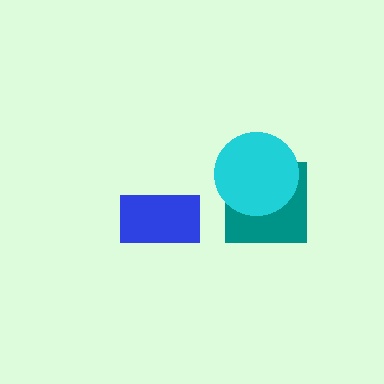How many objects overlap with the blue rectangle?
0 objects overlap with the blue rectangle.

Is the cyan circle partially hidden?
No, no other shape covers it.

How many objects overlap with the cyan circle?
1 object overlaps with the cyan circle.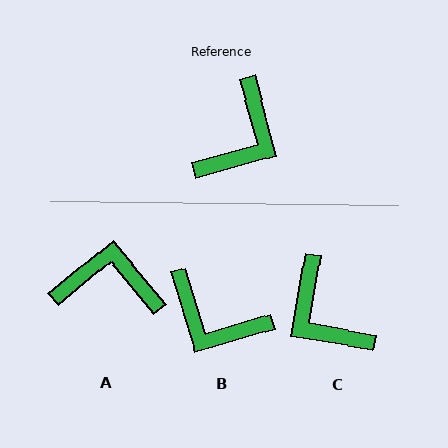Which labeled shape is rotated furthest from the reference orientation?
C, about 115 degrees away.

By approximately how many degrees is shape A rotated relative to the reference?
Approximately 114 degrees counter-clockwise.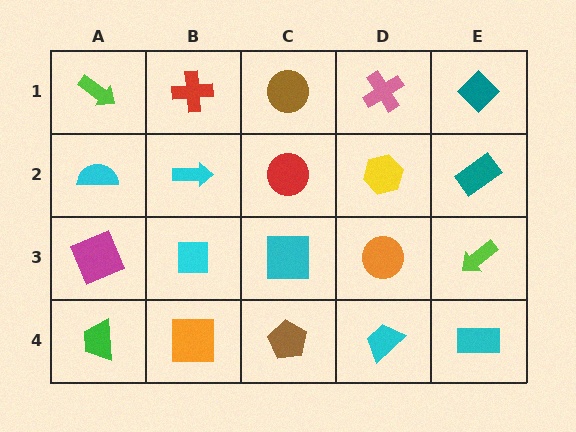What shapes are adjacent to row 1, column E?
A teal rectangle (row 2, column E), a pink cross (row 1, column D).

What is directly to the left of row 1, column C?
A red cross.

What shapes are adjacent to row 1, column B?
A cyan arrow (row 2, column B), a lime arrow (row 1, column A), a brown circle (row 1, column C).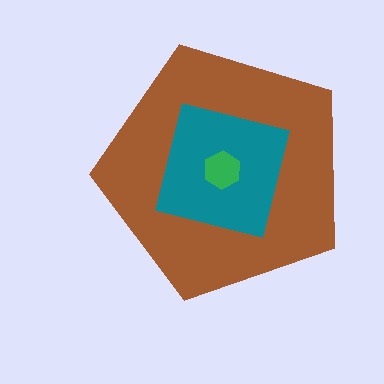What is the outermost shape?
The brown pentagon.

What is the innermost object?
The green hexagon.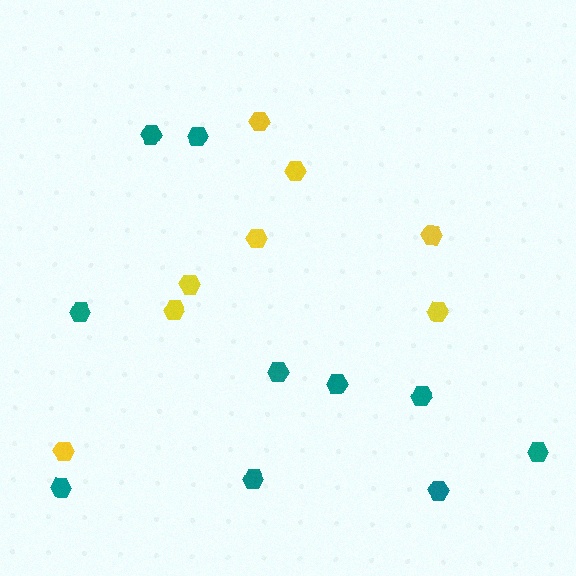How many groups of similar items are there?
There are 2 groups: one group of yellow hexagons (8) and one group of teal hexagons (10).